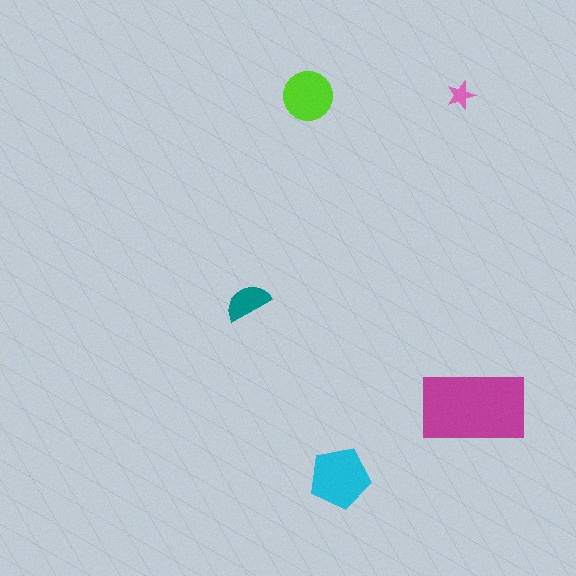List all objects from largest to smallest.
The magenta rectangle, the cyan pentagon, the lime circle, the teal semicircle, the pink star.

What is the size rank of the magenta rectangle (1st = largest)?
1st.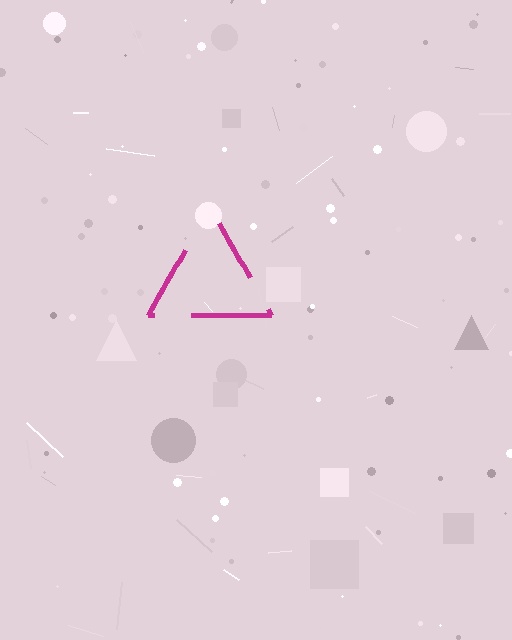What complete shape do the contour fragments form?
The contour fragments form a triangle.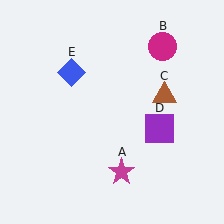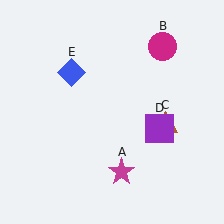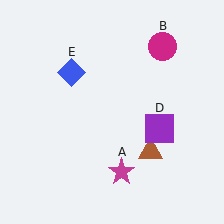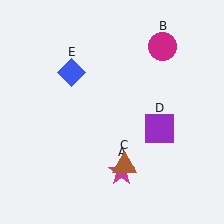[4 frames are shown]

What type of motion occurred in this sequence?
The brown triangle (object C) rotated clockwise around the center of the scene.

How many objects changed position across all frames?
1 object changed position: brown triangle (object C).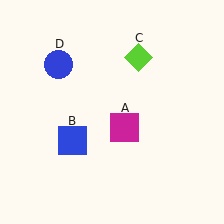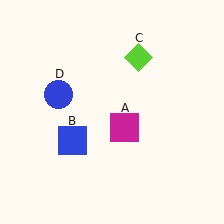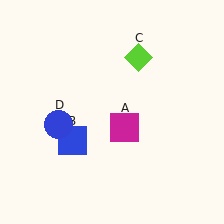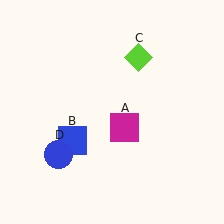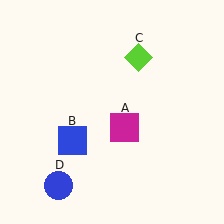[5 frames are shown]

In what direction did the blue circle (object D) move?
The blue circle (object D) moved down.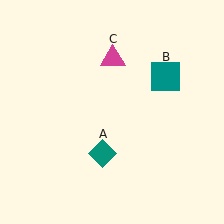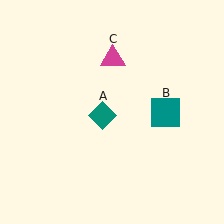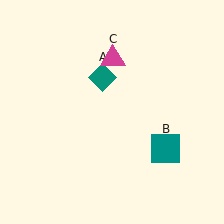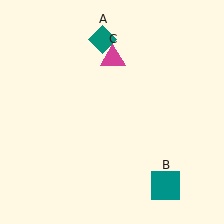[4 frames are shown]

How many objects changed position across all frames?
2 objects changed position: teal diamond (object A), teal square (object B).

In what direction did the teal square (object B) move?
The teal square (object B) moved down.